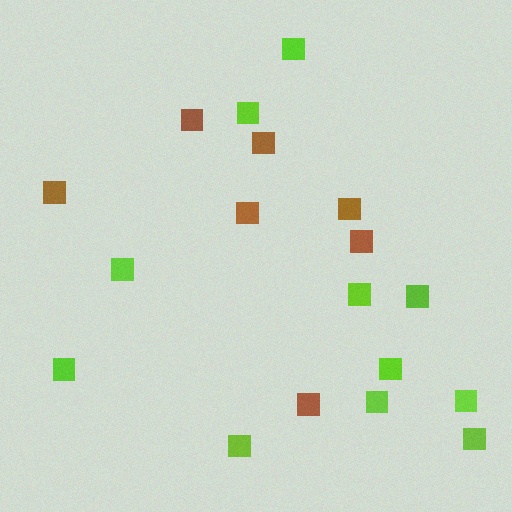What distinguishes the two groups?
There are 2 groups: one group of lime squares (11) and one group of brown squares (7).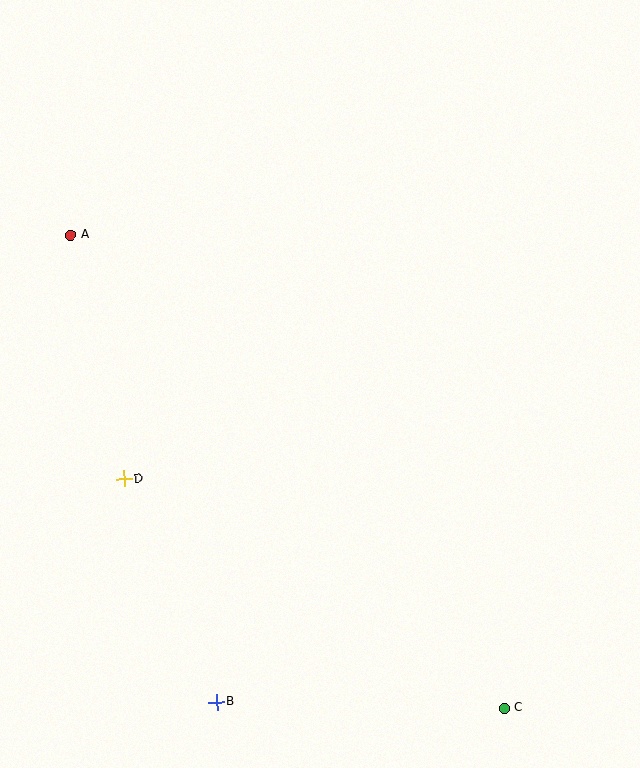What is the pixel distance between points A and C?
The distance between A and C is 642 pixels.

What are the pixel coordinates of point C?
Point C is at (504, 708).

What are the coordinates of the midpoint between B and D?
The midpoint between B and D is at (170, 591).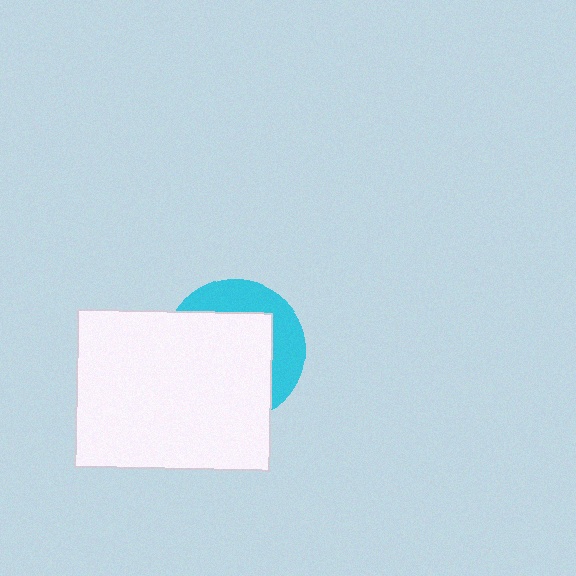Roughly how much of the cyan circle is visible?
A small part of it is visible (roughly 34%).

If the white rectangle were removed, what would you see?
You would see the complete cyan circle.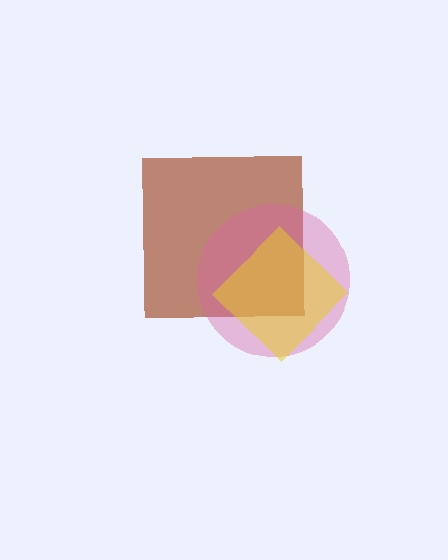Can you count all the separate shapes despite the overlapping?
Yes, there are 3 separate shapes.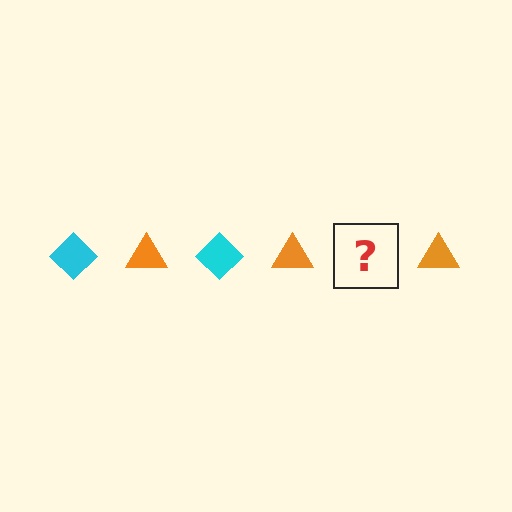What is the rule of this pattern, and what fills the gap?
The rule is that the pattern alternates between cyan diamond and orange triangle. The gap should be filled with a cyan diamond.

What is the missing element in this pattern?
The missing element is a cyan diamond.